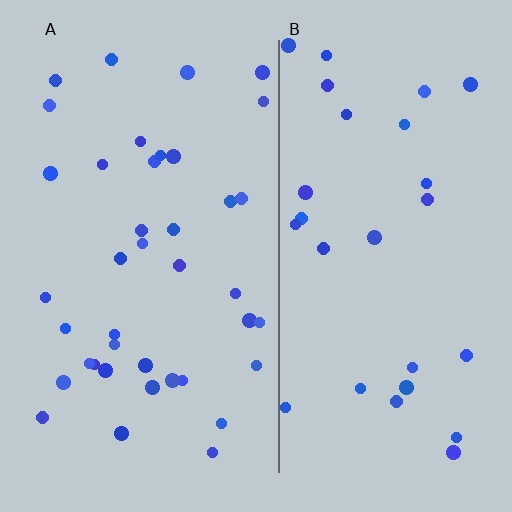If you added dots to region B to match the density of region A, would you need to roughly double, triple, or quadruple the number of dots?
Approximately double.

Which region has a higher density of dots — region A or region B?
A (the left).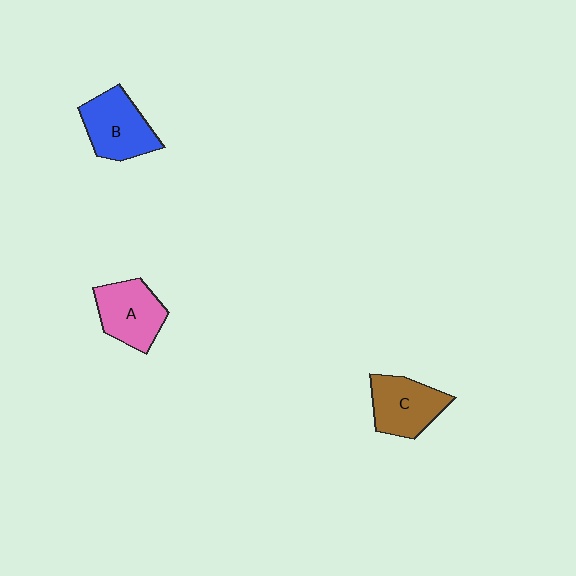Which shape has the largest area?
Shape B (blue).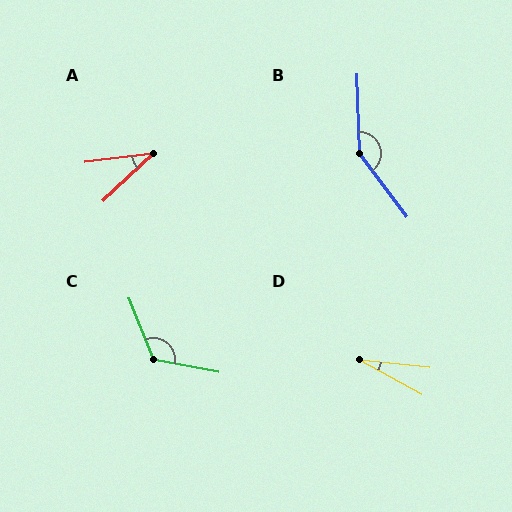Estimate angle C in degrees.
Approximately 122 degrees.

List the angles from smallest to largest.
D (24°), A (36°), C (122°), B (145°).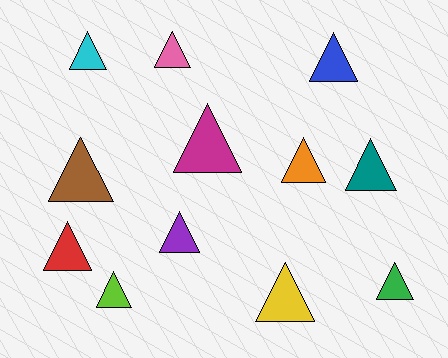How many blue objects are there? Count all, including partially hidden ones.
There is 1 blue object.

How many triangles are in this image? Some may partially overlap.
There are 12 triangles.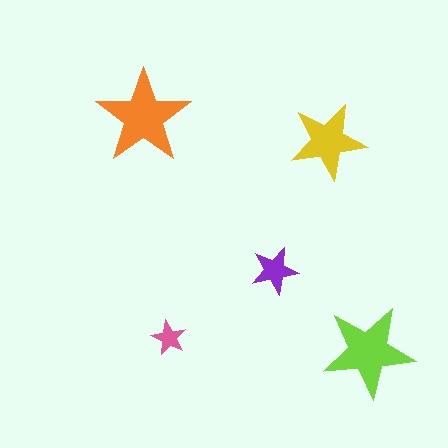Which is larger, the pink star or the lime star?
The lime one.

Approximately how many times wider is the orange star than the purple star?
About 2 times wider.